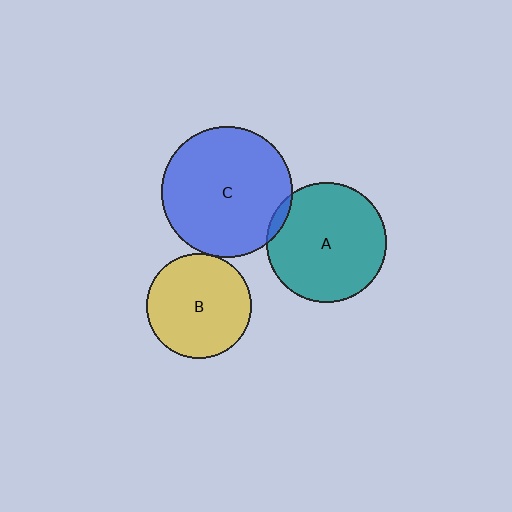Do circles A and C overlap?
Yes.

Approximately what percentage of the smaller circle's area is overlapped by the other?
Approximately 5%.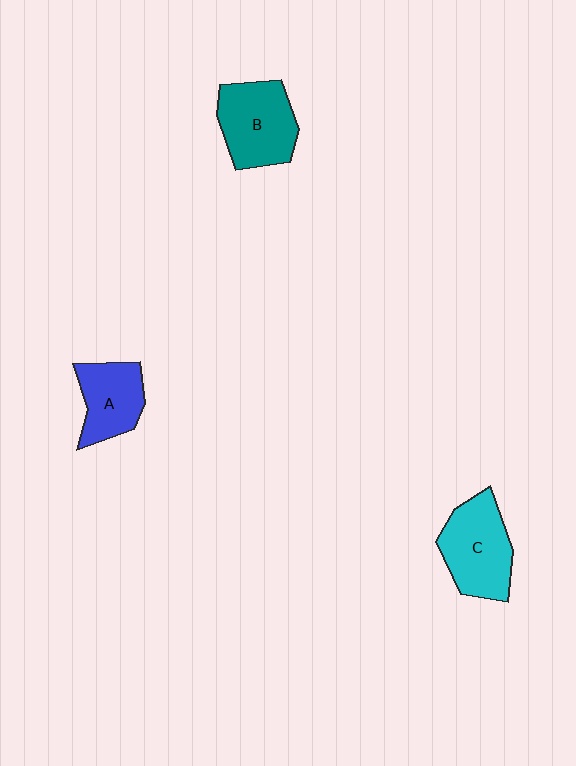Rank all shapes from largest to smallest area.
From largest to smallest: C (cyan), B (teal), A (blue).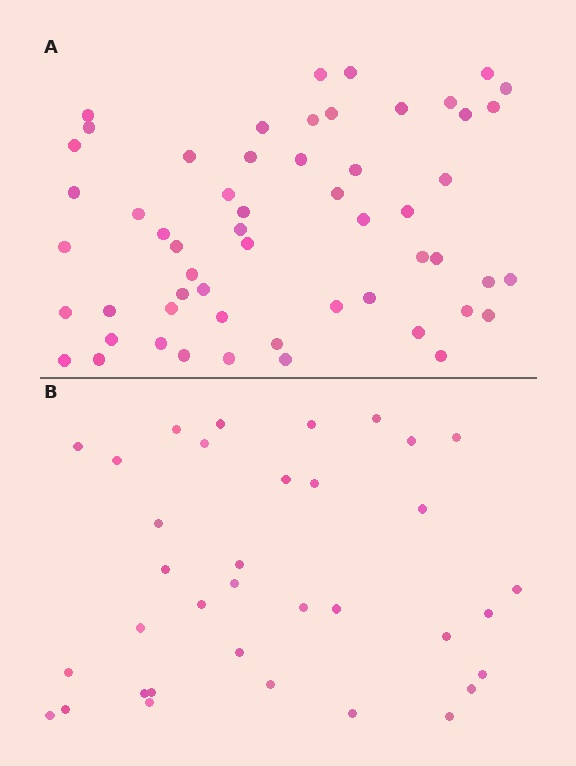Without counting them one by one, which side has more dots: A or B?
Region A (the top region) has more dots.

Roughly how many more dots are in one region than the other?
Region A has approximately 20 more dots than region B.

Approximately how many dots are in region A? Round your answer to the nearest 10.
About 60 dots. (The exact count is 56, which rounds to 60.)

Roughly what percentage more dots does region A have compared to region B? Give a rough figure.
About 60% more.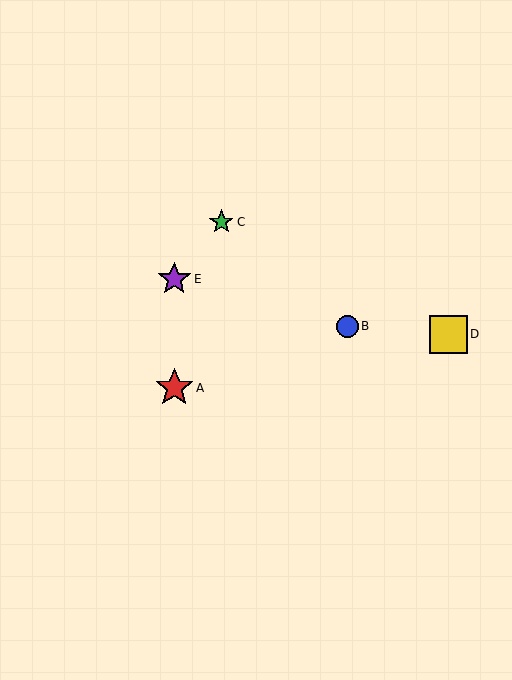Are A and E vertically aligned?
Yes, both are at x≈174.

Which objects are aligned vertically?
Objects A, E are aligned vertically.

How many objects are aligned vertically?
2 objects (A, E) are aligned vertically.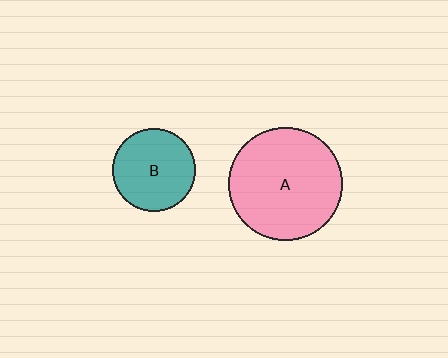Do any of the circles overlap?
No, none of the circles overlap.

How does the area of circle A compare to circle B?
Approximately 1.9 times.